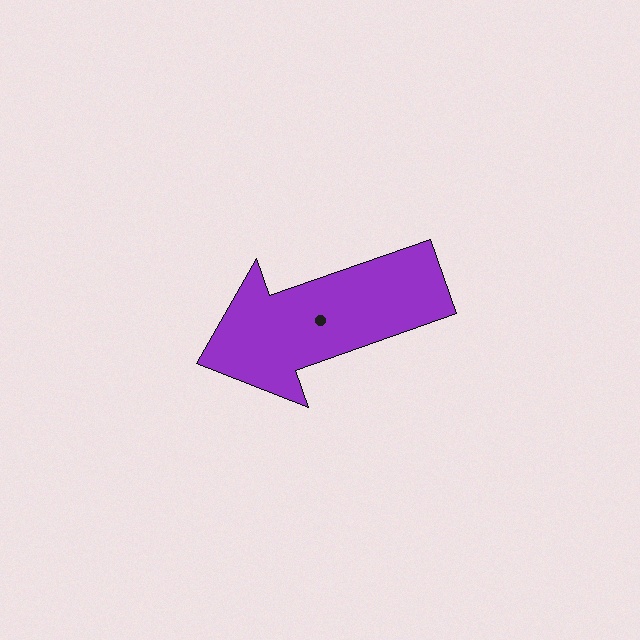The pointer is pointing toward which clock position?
Roughly 8 o'clock.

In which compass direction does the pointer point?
West.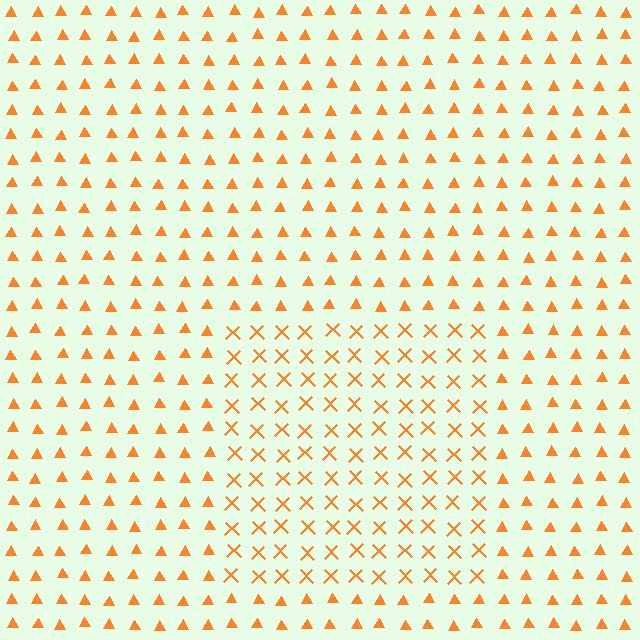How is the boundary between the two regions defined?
The boundary is defined by a change in element shape: X marks inside vs. triangles outside. All elements share the same color and spacing.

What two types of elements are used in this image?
The image uses X marks inside the rectangle region and triangles outside it.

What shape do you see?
I see a rectangle.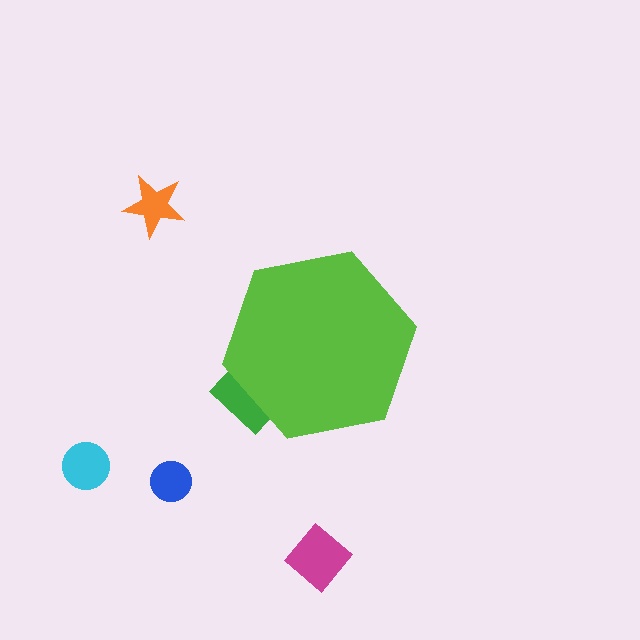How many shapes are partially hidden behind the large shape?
1 shape is partially hidden.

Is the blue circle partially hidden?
No, the blue circle is fully visible.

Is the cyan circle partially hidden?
No, the cyan circle is fully visible.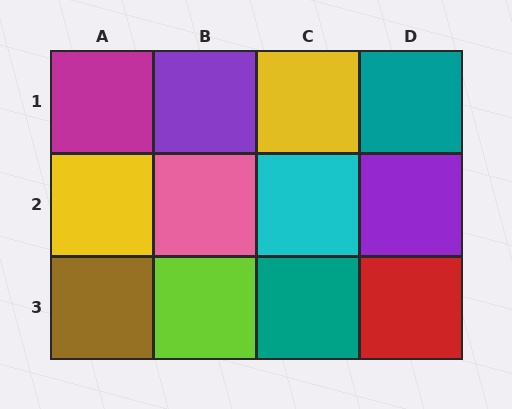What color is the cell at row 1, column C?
Yellow.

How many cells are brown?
1 cell is brown.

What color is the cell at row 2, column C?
Cyan.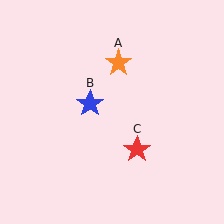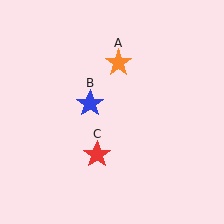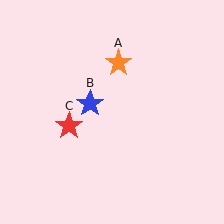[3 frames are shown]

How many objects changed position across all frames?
1 object changed position: red star (object C).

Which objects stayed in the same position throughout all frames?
Orange star (object A) and blue star (object B) remained stationary.